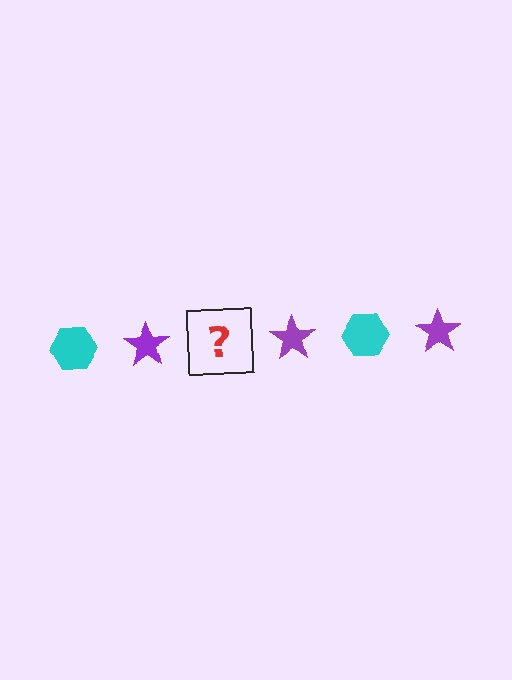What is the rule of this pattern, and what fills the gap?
The rule is that the pattern alternates between cyan hexagon and purple star. The gap should be filled with a cyan hexagon.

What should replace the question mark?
The question mark should be replaced with a cyan hexagon.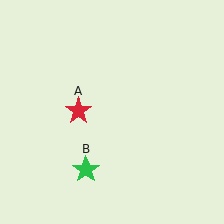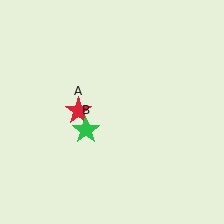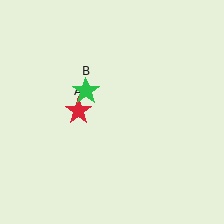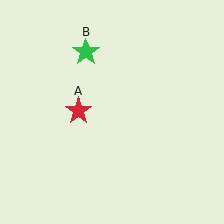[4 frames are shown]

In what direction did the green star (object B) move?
The green star (object B) moved up.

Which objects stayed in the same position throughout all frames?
Red star (object A) remained stationary.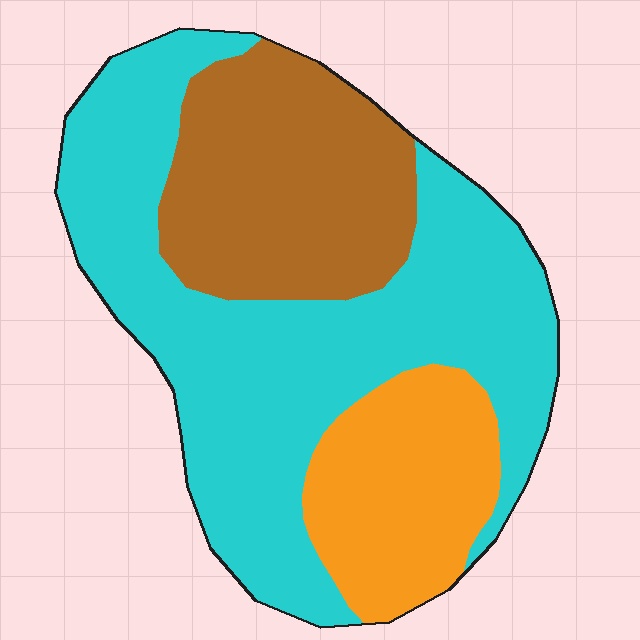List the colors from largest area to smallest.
From largest to smallest: cyan, brown, orange.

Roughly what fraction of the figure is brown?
Brown covers roughly 25% of the figure.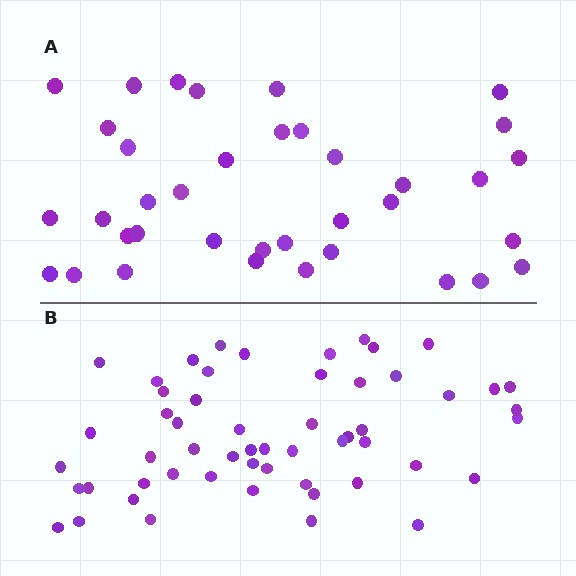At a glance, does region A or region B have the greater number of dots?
Region B (the bottom region) has more dots.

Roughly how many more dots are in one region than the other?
Region B has approximately 20 more dots than region A.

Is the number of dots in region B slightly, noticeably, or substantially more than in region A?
Region B has substantially more. The ratio is roughly 1.5 to 1.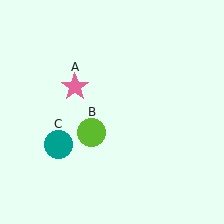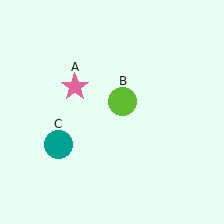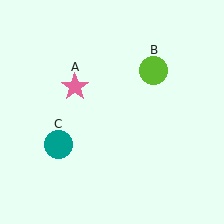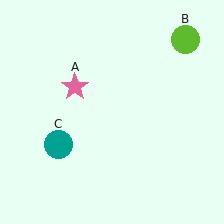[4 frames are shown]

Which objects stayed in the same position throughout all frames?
Pink star (object A) and teal circle (object C) remained stationary.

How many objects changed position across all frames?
1 object changed position: lime circle (object B).